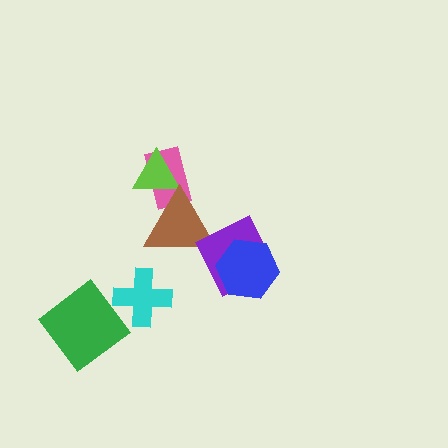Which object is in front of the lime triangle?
The brown triangle is in front of the lime triangle.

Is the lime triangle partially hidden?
Yes, it is partially covered by another shape.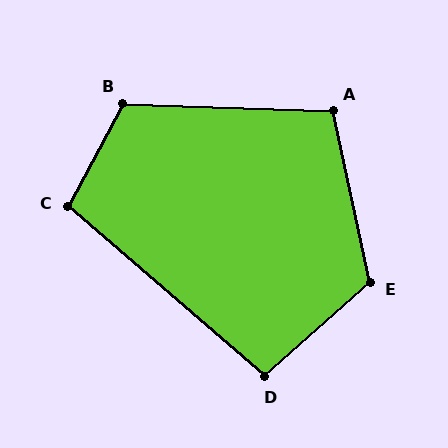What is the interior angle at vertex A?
Approximately 104 degrees (obtuse).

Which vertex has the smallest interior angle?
D, at approximately 98 degrees.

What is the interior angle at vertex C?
Approximately 103 degrees (obtuse).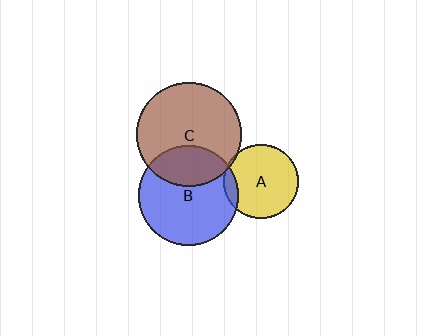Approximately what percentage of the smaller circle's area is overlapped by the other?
Approximately 30%.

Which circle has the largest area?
Circle C (brown).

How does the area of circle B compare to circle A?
Approximately 1.8 times.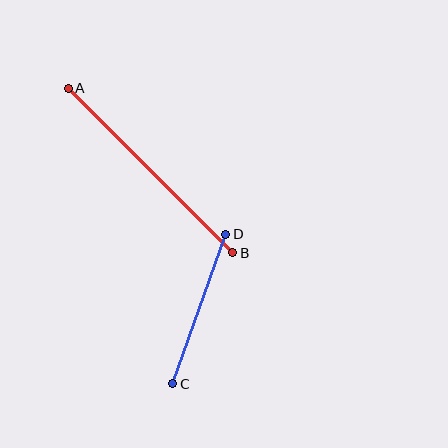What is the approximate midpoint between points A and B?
The midpoint is at approximately (150, 170) pixels.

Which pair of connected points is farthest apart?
Points A and B are farthest apart.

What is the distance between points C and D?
The distance is approximately 159 pixels.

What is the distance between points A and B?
The distance is approximately 233 pixels.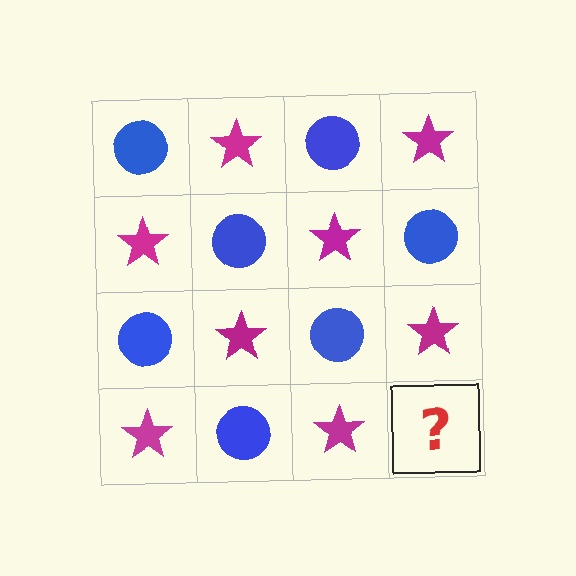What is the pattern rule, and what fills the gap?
The rule is that it alternates blue circle and magenta star in a checkerboard pattern. The gap should be filled with a blue circle.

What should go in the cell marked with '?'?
The missing cell should contain a blue circle.